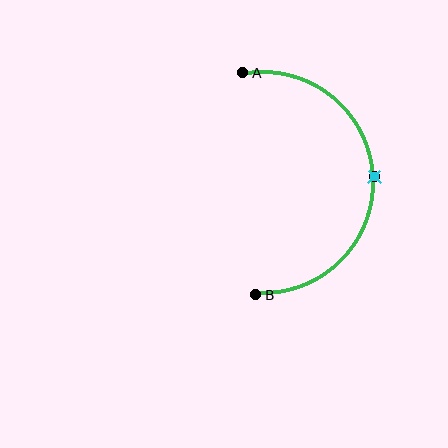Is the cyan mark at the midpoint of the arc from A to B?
Yes. The cyan mark lies on the arc at equal arc-length from both A and B — it is the arc midpoint.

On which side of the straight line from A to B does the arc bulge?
The arc bulges to the right of the straight line connecting A and B.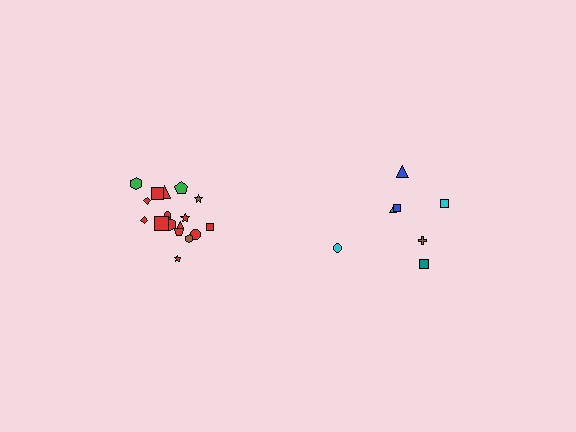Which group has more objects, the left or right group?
The left group.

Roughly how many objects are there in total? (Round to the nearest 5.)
Roughly 25 objects in total.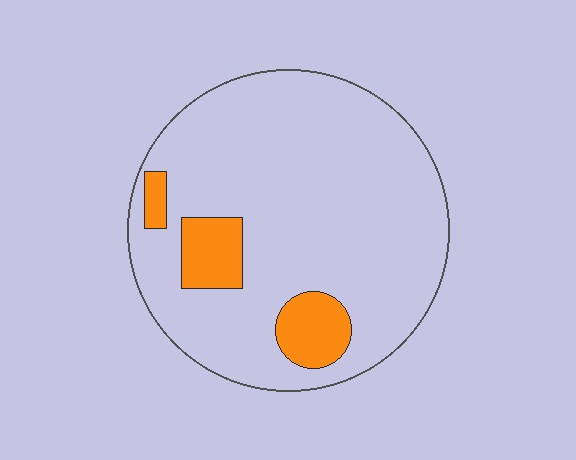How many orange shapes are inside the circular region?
3.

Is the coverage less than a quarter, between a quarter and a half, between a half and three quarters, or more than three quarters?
Less than a quarter.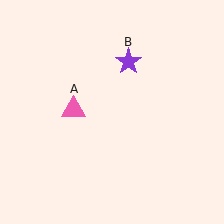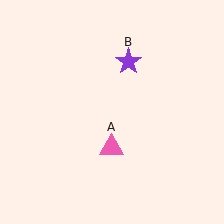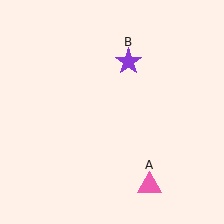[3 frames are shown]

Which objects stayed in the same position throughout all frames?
Purple star (object B) remained stationary.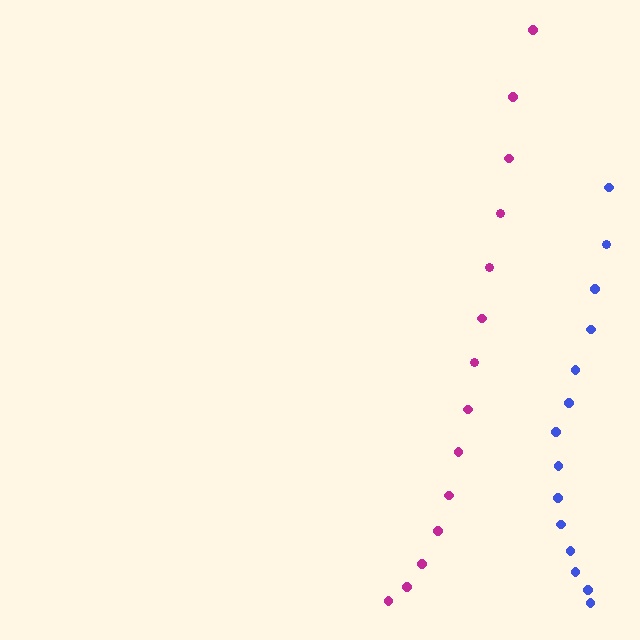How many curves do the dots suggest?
There are 2 distinct paths.